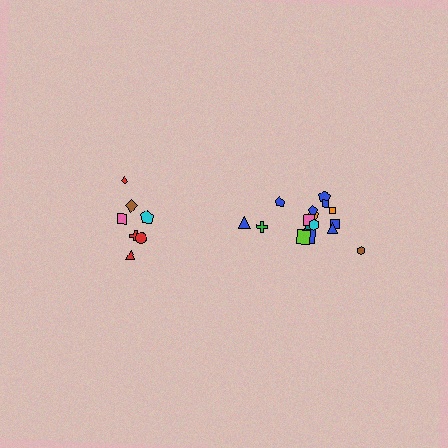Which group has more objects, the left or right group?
The right group.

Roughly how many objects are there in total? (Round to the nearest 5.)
Roughly 25 objects in total.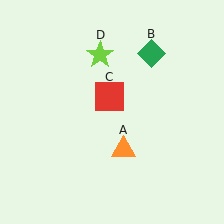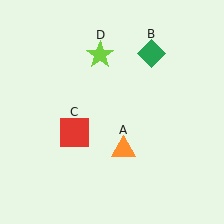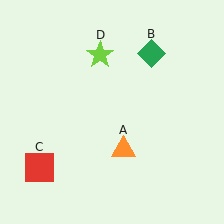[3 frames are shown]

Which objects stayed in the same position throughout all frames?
Orange triangle (object A) and green diamond (object B) and lime star (object D) remained stationary.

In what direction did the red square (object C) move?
The red square (object C) moved down and to the left.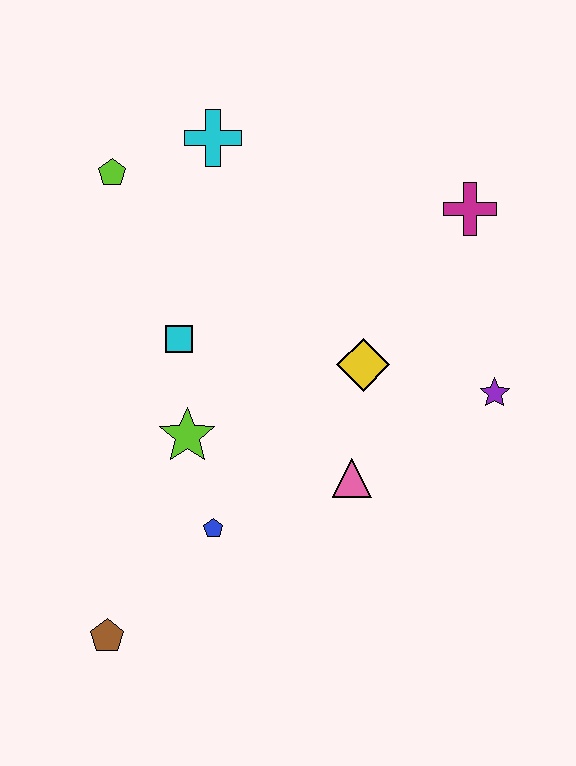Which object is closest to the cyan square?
The lime star is closest to the cyan square.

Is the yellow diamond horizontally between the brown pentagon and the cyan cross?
No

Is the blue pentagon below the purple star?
Yes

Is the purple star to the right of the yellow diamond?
Yes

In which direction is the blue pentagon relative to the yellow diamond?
The blue pentagon is below the yellow diamond.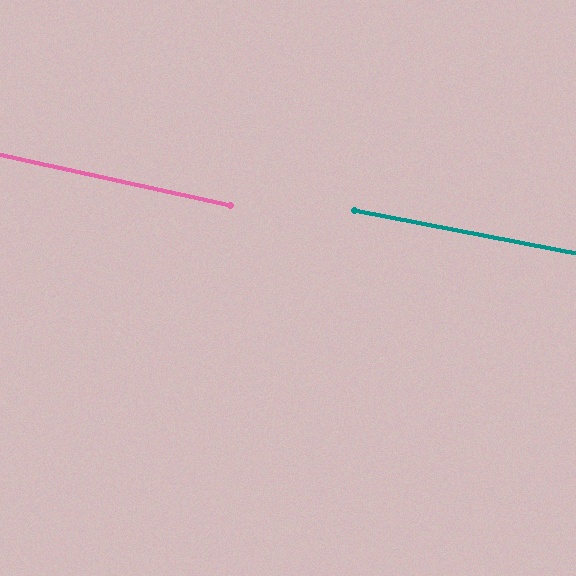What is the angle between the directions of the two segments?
Approximately 2 degrees.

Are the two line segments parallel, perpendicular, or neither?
Parallel — their directions differ by only 1.5°.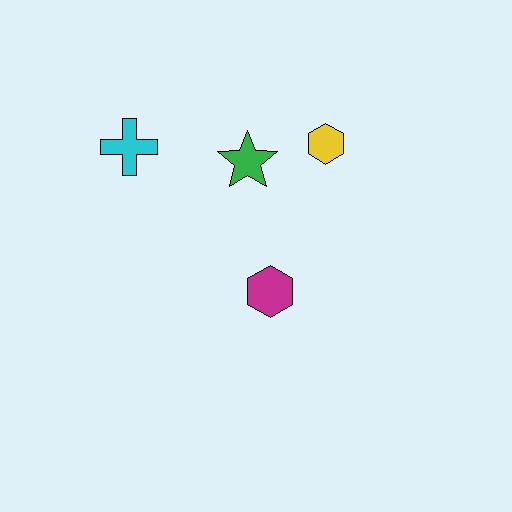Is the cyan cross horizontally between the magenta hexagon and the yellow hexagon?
No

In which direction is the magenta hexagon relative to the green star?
The magenta hexagon is below the green star.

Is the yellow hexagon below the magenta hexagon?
No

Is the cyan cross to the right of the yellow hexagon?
No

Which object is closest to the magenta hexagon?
The green star is closest to the magenta hexagon.